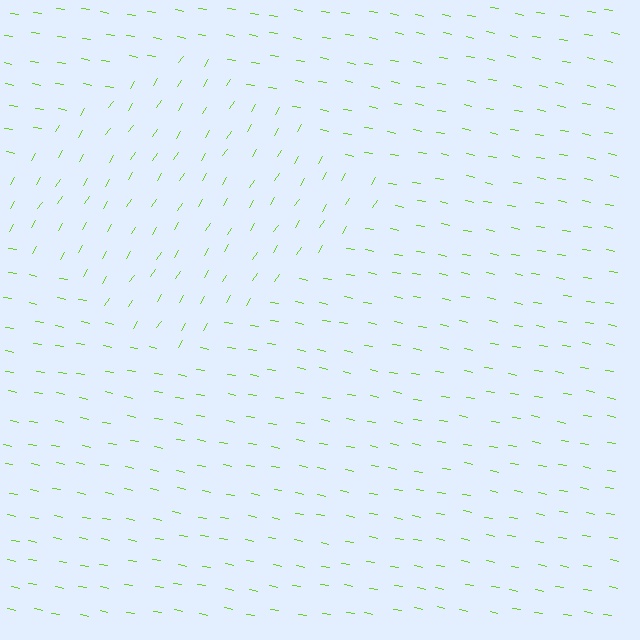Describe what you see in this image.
The image is filled with small lime line segments. A diamond region in the image has lines oriented differently from the surrounding lines, creating a visible texture boundary.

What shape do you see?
I see a diamond.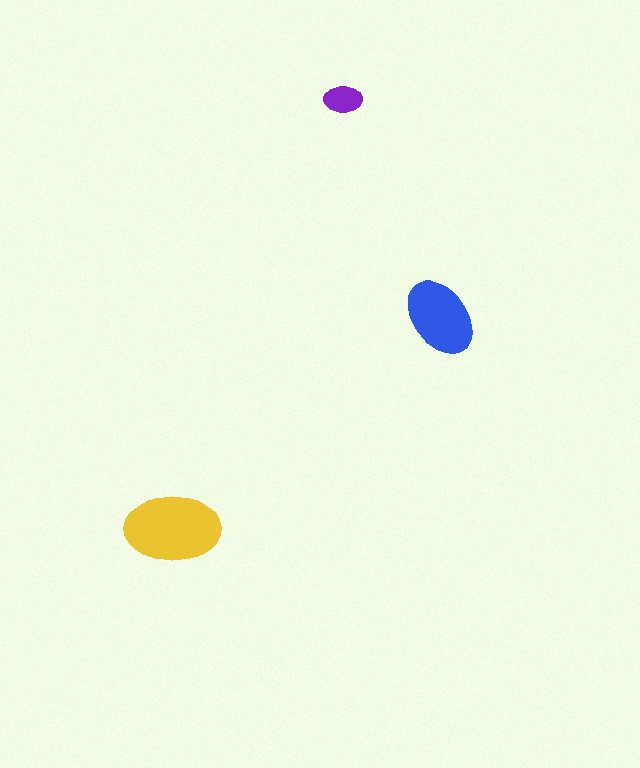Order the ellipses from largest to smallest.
the yellow one, the blue one, the purple one.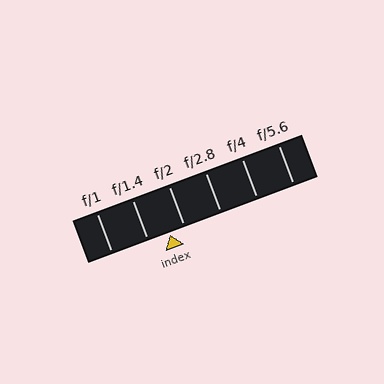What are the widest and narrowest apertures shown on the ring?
The widest aperture shown is f/1 and the narrowest is f/5.6.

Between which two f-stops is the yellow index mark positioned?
The index mark is between f/1.4 and f/2.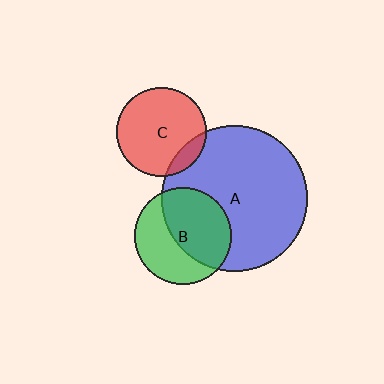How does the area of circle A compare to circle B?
Approximately 2.3 times.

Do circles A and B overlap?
Yes.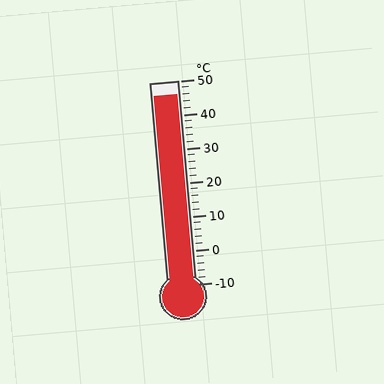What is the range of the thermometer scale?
The thermometer scale ranges from -10°C to 50°C.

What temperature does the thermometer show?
The thermometer shows approximately 46°C.